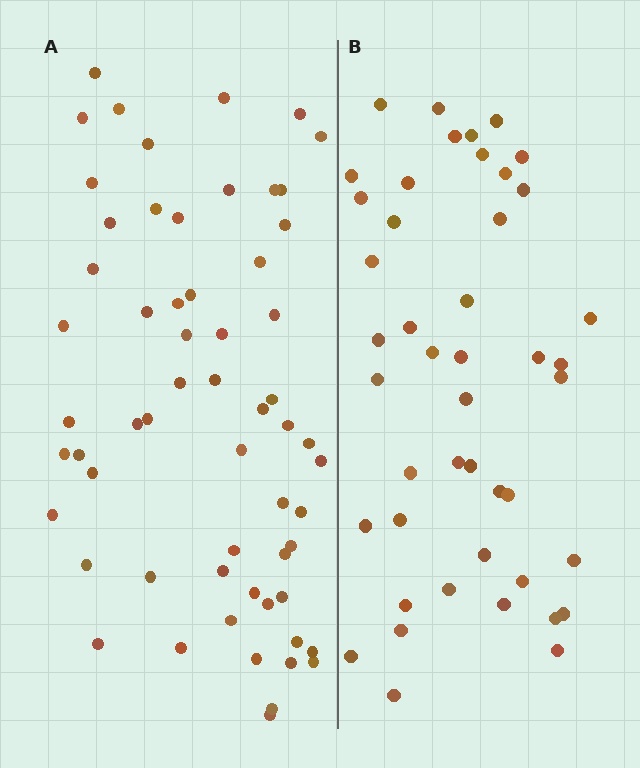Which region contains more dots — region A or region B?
Region A (the left region) has more dots.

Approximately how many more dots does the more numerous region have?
Region A has approximately 15 more dots than region B.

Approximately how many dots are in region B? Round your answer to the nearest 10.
About 40 dots. (The exact count is 45, which rounds to 40.)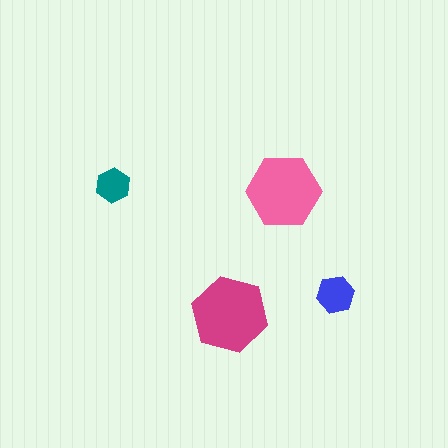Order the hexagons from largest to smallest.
the magenta one, the pink one, the blue one, the teal one.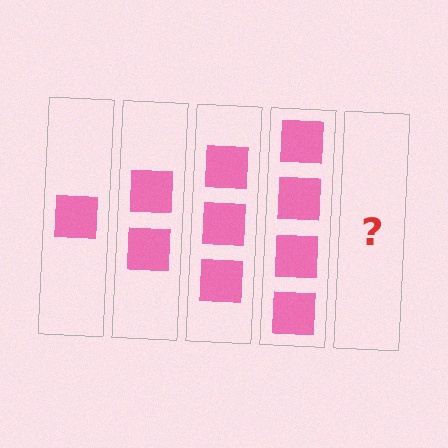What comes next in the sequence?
The next element should be 5 squares.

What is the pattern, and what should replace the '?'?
The pattern is that each step adds one more square. The '?' should be 5 squares.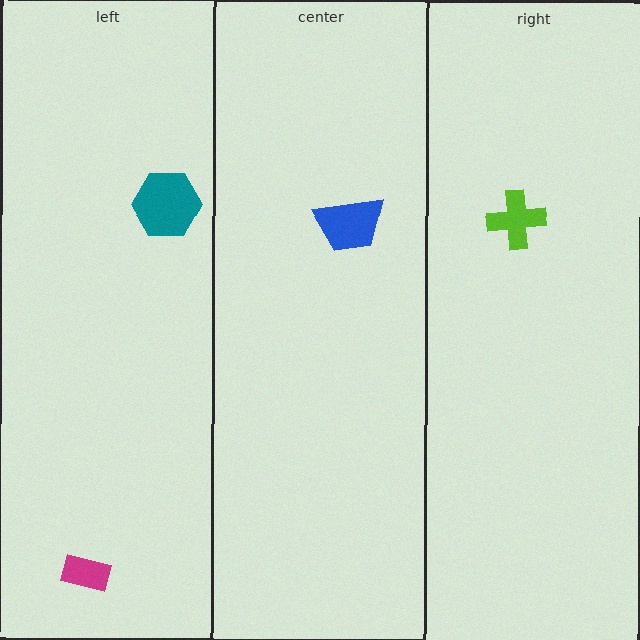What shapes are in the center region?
The blue trapezoid.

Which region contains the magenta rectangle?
The left region.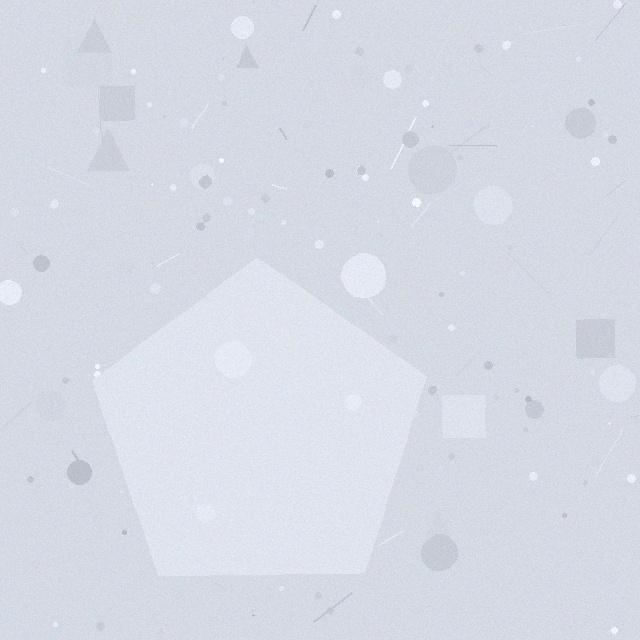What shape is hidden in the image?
A pentagon is hidden in the image.